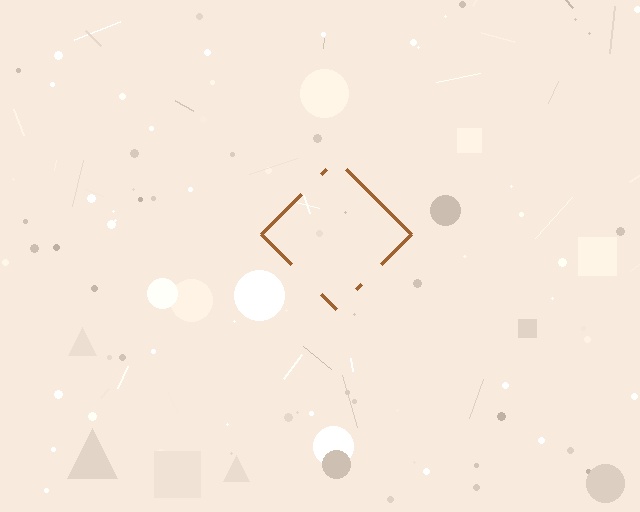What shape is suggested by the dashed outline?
The dashed outline suggests a diamond.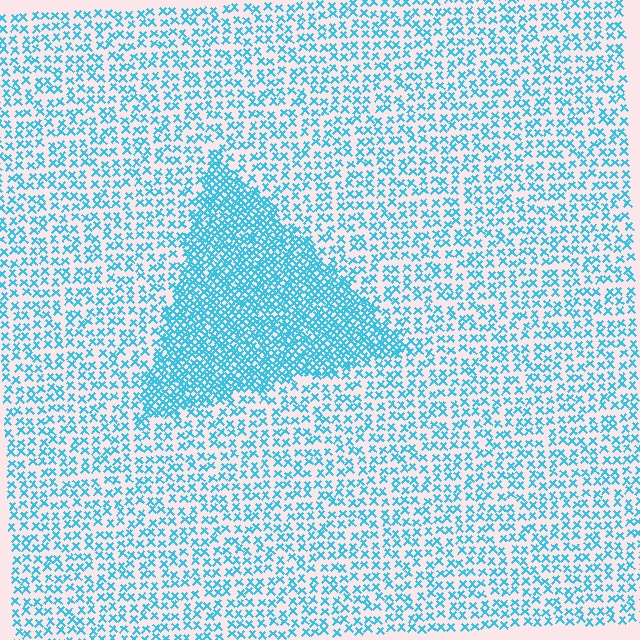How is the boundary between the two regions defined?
The boundary is defined by a change in element density (approximately 2.3x ratio). All elements are the same color, size, and shape.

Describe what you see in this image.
The image contains small cyan elements arranged at two different densities. A triangle-shaped region is visible where the elements are more densely packed than the surrounding area.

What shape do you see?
I see a triangle.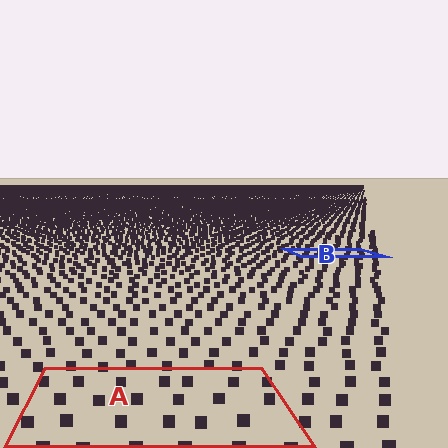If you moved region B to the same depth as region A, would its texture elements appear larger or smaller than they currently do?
They would appear larger. At a closer depth, the same texture elements are projected at a bigger on-screen size.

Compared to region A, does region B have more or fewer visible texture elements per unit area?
Region B has more texture elements per unit area — they are packed more densely because it is farther away.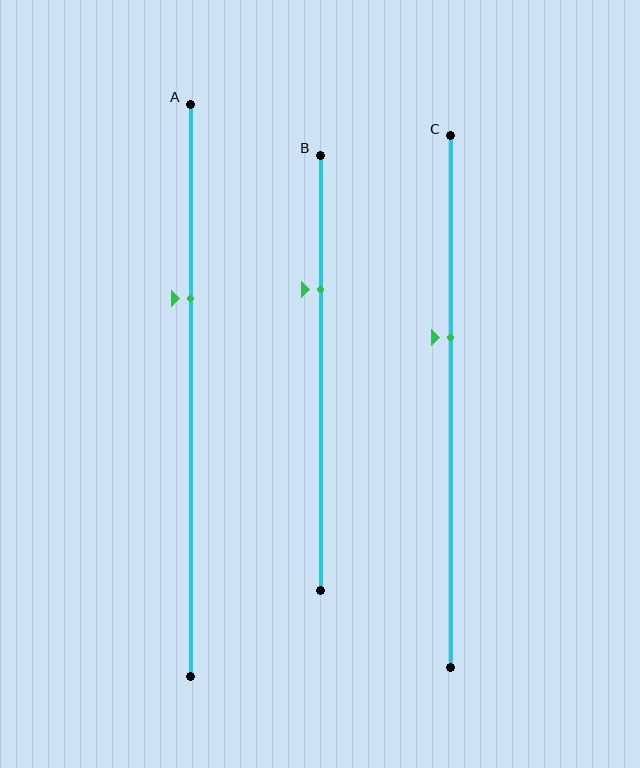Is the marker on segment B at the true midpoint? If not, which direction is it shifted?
No, the marker on segment B is shifted upward by about 19% of the segment length.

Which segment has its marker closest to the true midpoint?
Segment C has its marker closest to the true midpoint.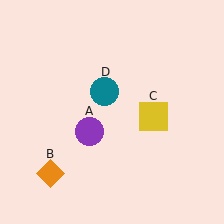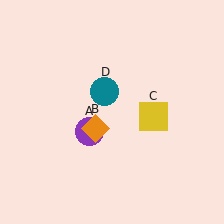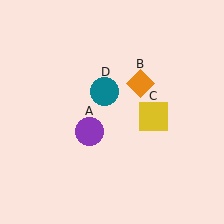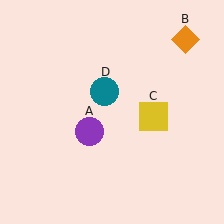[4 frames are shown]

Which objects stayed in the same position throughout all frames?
Purple circle (object A) and yellow square (object C) and teal circle (object D) remained stationary.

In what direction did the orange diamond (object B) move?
The orange diamond (object B) moved up and to the right.